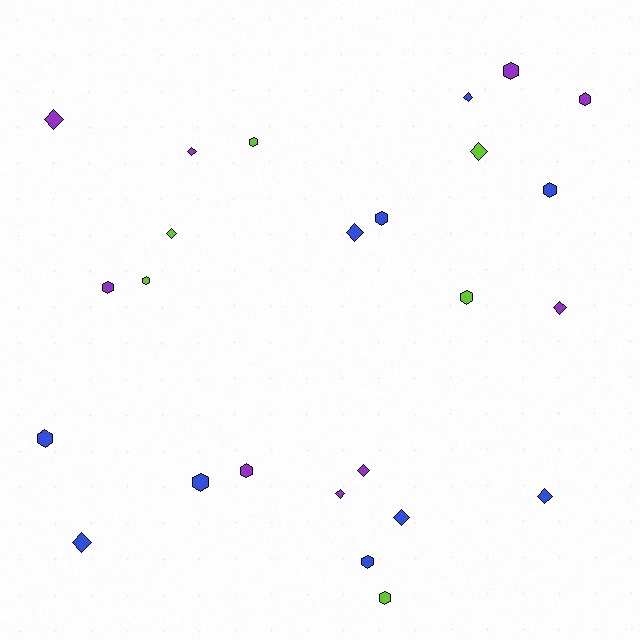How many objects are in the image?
There are 25 objects.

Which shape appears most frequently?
Hexagon, with 13 objects.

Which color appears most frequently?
Blue, with 10 objects.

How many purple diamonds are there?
There are 5 purple diamonds.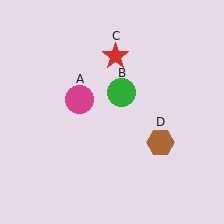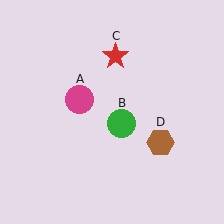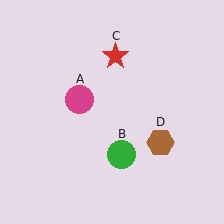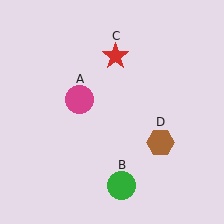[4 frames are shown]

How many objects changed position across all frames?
1 object changed position: green circle (object B).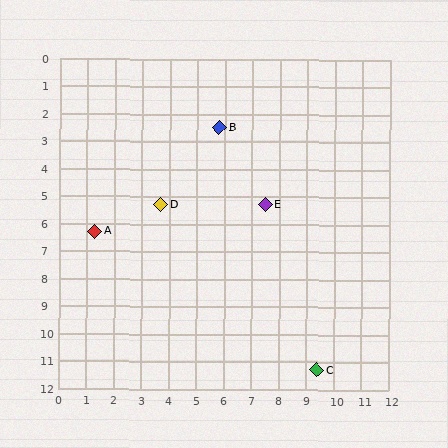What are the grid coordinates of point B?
Point B is at approximately (5.8, 2.5).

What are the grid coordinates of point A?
Point A is at approximately (1.3, 6.3).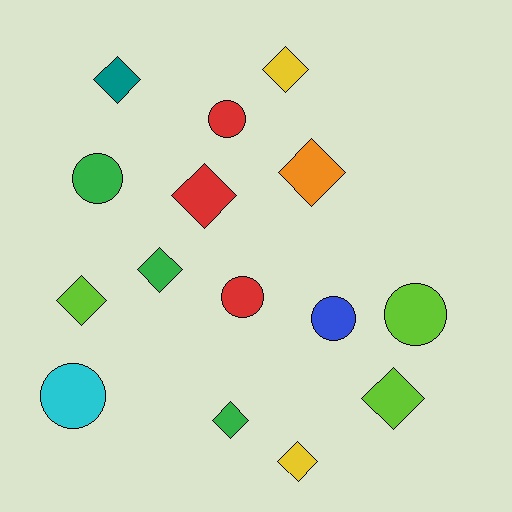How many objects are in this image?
There are 15 objects.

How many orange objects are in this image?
There is 1 orange object.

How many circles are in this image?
There are 6 circles.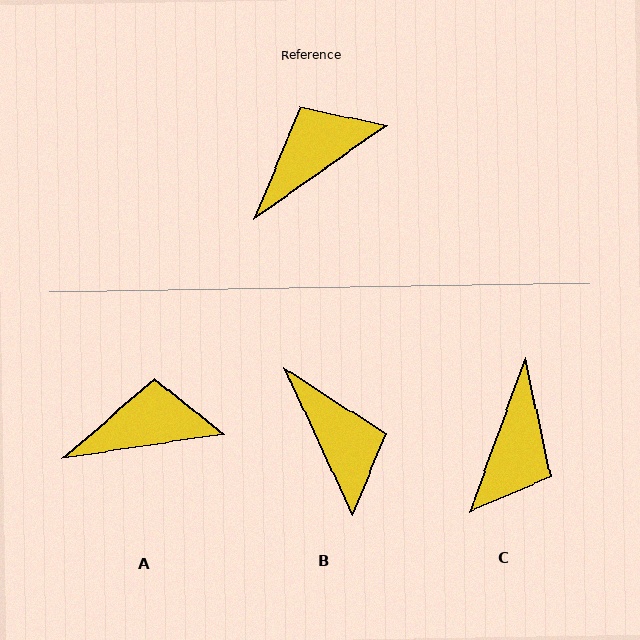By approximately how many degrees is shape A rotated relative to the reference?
Approximately 27 degrees clockwise.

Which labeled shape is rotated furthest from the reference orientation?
C, about 145 degrees away.